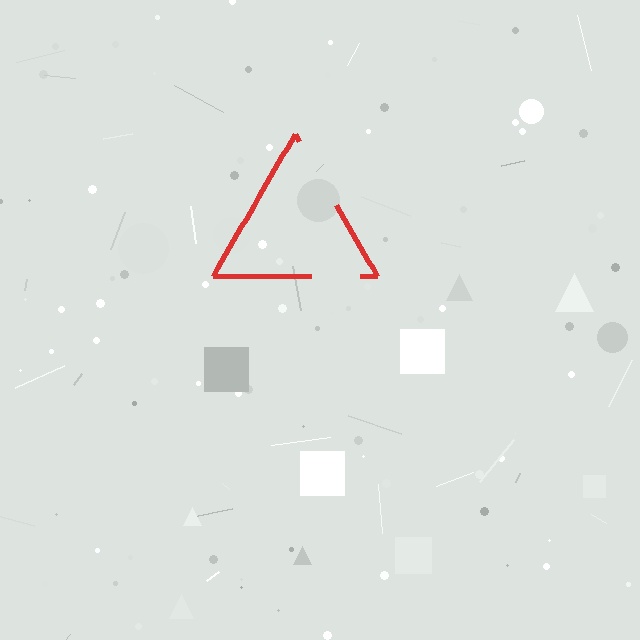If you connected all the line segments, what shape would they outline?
They would outline a triangle.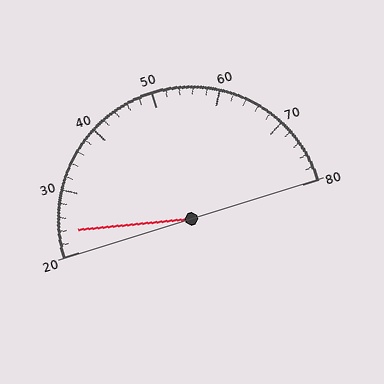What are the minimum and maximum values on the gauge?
The gauge ranges from 20 to 80.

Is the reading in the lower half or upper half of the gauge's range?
The reading is in the lower half of the range (20 to 80).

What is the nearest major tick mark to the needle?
The nearest major tick mark is 20.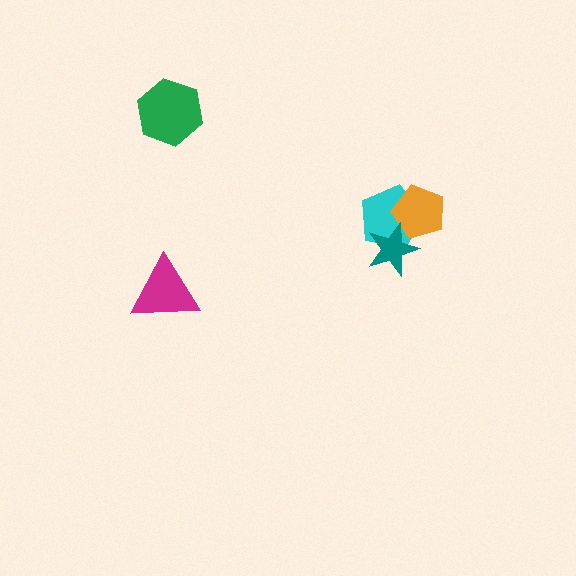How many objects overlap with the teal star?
2 objects overlap with the teal star.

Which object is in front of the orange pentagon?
The teal star is in front of the orange pentagon.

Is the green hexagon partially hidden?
No, no other shape covers it.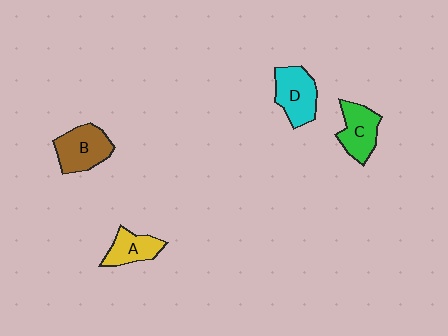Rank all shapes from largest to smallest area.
From largest to smallest: B (brown), D (cyan), C (green), A (yellow).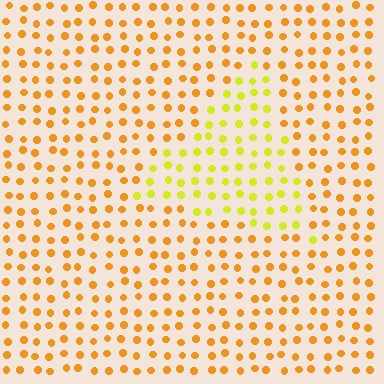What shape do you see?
I see a triangle.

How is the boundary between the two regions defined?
The boundary is defined purely by a slight shift in hue (about 34 degrees). Spacing, size, and orientation are identical on both sides.